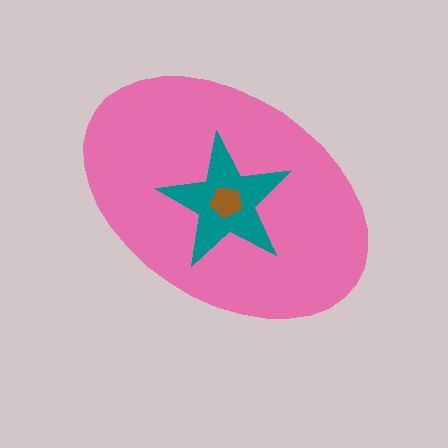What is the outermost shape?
The pink ellipse.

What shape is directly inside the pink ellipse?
The teal star.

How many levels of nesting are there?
3.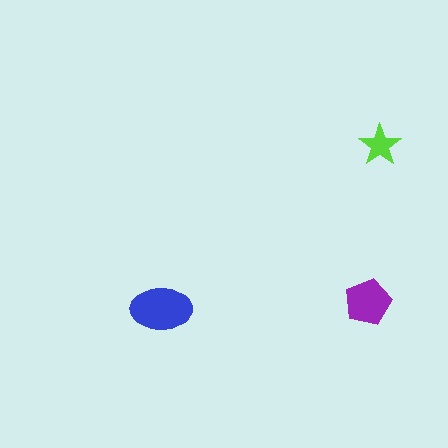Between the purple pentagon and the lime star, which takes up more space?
The purple pentagon.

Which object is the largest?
The blue ellipse.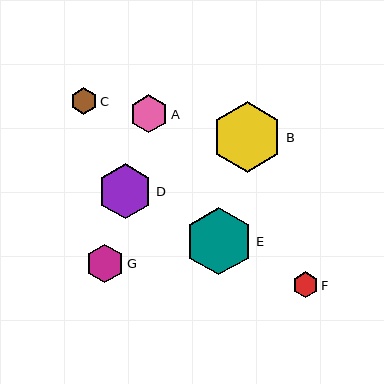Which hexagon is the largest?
Hexagon B is the largest with a size of approximately 71 pixels.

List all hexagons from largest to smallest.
From largest to smallest: B, E, D, G, A, C, F.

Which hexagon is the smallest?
Hexagon F is the smallest with a size of approximately 26 pixels.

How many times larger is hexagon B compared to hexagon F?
Hexagon B is approximately 2.7 times the size of hexagon F.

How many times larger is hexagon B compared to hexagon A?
Hexagon B is approximately 1.9 times the size of hexagon A.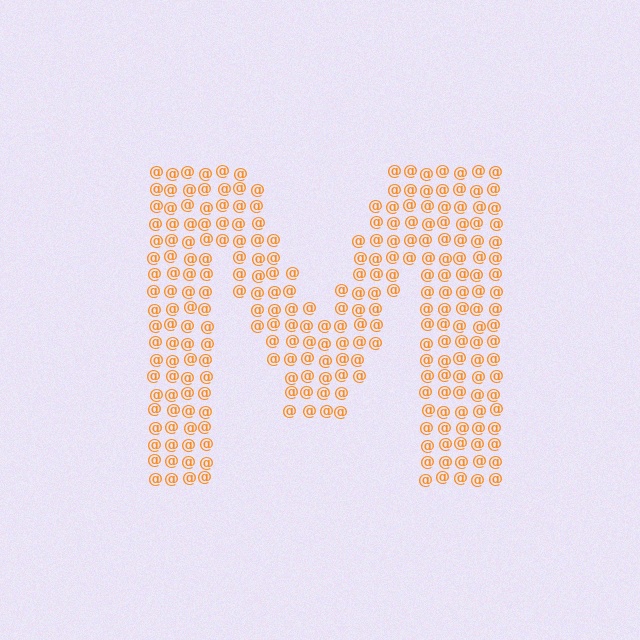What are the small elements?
The small elements are at signs.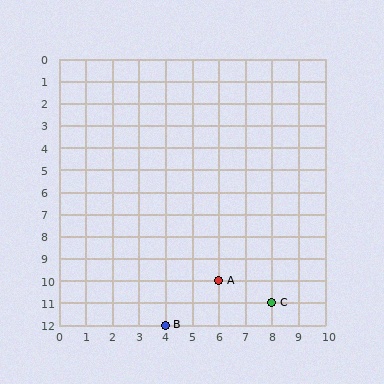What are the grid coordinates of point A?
Point A is at grid coordinates (6, 10).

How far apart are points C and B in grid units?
Points C and B are 4 columns and 1 row apart (about 4.1 grid units diagonally).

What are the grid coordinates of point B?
Point B is at grid coordinates (4, 12).